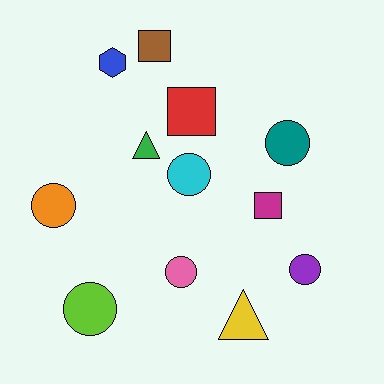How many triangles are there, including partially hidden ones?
There are 2 triangles.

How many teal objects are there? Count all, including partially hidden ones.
There is 1 teal object.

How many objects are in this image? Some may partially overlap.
There are 12 objects.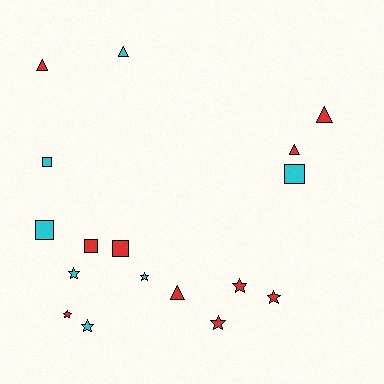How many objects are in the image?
There are 17 objects.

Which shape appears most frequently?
Star, with 7 objects.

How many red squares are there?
There are 2 red squares.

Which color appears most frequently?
Red, with 10 objects.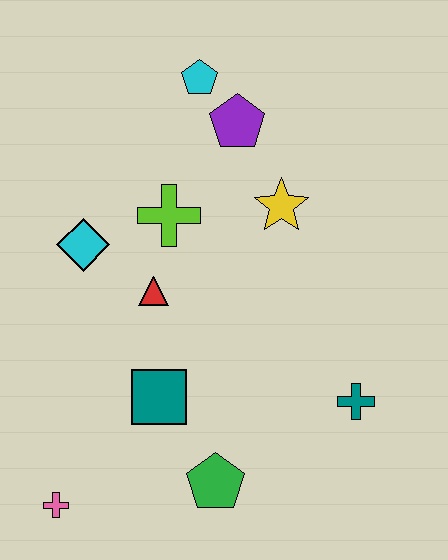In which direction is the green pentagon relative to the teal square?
The green pentagon is below the teal square.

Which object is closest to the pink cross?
The teal square is closest to the pink cross.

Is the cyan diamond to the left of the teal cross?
Yes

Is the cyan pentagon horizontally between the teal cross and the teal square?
Yes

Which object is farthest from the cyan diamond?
The teal cross is farthest from the cyan diamond.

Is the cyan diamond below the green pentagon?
No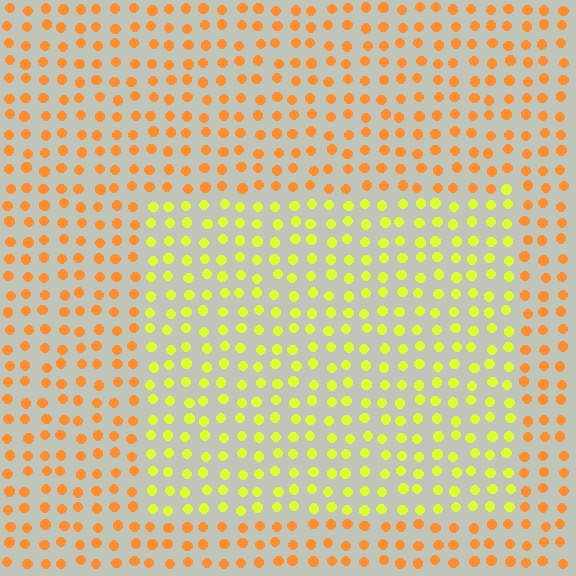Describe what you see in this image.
The image is filled with small orange elements in a uniform arrangement. A rectangle-shaped region is visible where the elements are tinted to a slightly different hue, forming a subtle color boundary.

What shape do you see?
I see a rectangle.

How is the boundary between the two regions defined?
The boundary is defined purely by a slight shift in hue (about 42 degrees). Spacing, size, and orientation are identical on both sides.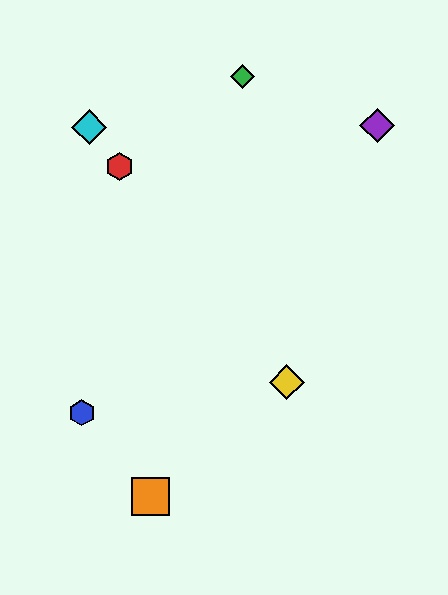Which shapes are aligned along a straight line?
The red hexagon, the yellow diamond, the cyan diamond are aligned along a straight line.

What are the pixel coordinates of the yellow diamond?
The yellow diamond is at (287, 382).